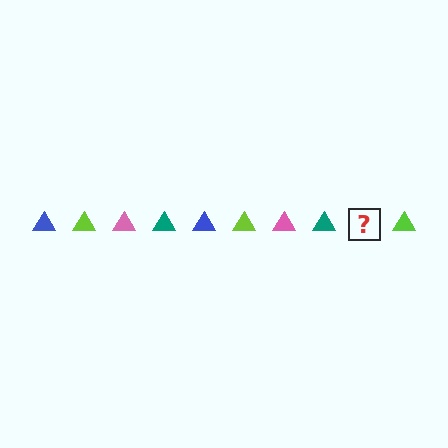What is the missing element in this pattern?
The missing element is a blue triangle.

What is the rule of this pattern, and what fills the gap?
The rule is that the pattern cycles through blue, lime, pink, teal triangles. The gap should be filled with a blue triangle.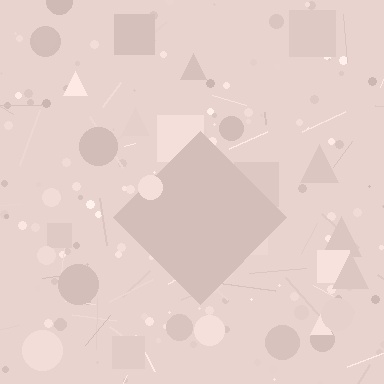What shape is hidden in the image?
A diamond is hidden in the image.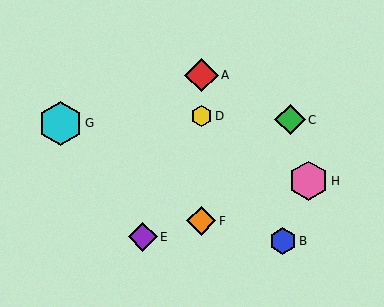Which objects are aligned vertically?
Objects A, D, F are aligned vertically.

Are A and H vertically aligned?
No, A is at x≈201 and H is at x≈309.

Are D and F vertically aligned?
Yes, both are at x≈201.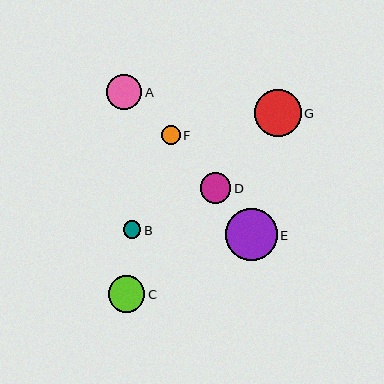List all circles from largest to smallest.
From largest to smallest: E, G, C, A, D, F, B.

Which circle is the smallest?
Circle B is the smallest with a size of approximately 17 pixels.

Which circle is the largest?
Circle E is the largest with a size of approximately 52 pixels.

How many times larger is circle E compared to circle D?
Circle E is approximately 1.7 times the size of circle D.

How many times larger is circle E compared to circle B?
Circle E is approximately 3.0 times the size of circle B.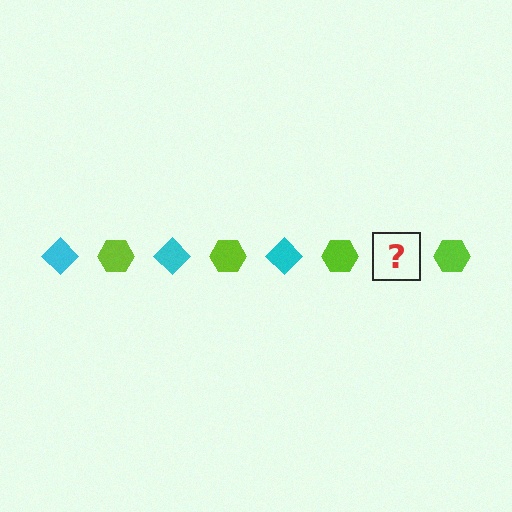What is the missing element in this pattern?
The missing element is a cyan diamond.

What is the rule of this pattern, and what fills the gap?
The rule is that the pattern alternates between cyan diamond and lime hexagon. The gap should be filled with a cyan diamond.